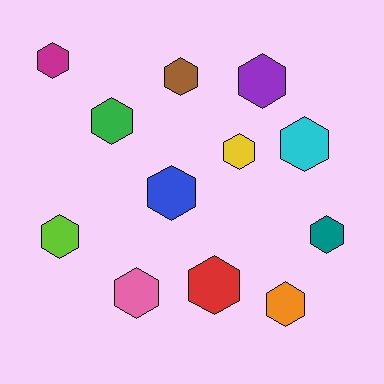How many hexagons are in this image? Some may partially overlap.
There are 12 hexagons.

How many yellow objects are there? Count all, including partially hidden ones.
There is 1 yellow object.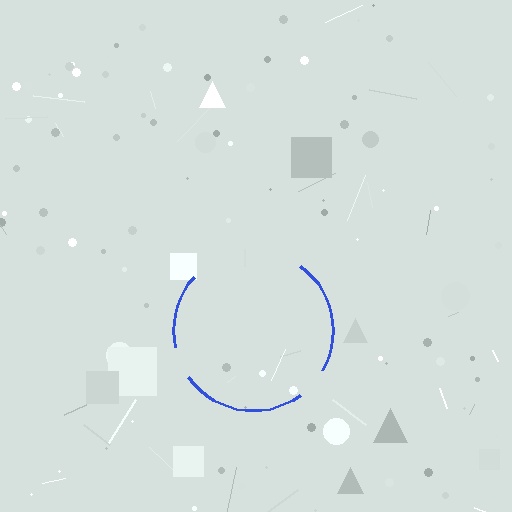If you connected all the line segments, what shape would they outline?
They would outline a circle.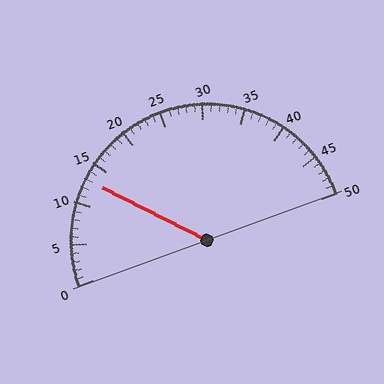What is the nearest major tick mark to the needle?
The nearest major tick mark is 15.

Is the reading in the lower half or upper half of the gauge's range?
The reading is in the lower half of the range (0 to 50).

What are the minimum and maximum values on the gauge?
The gauge ranges from 0 to 50.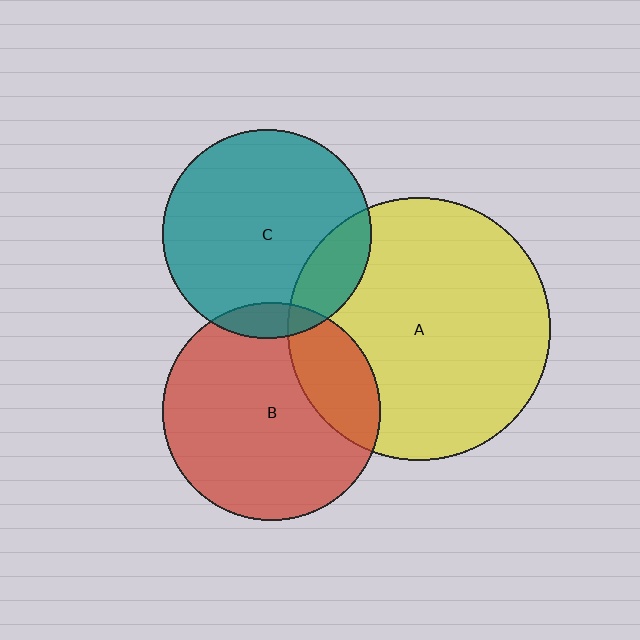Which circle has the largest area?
Circle A (yellow).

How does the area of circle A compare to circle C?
Approximately 1.6 times.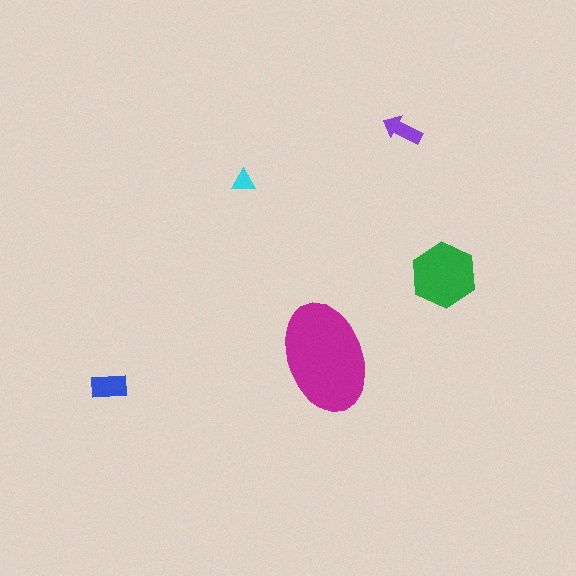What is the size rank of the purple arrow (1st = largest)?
4th.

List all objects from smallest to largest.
The cyan triangle, the purple arrow, the blue rectangle, the green hexagon, the magenta ellipse.